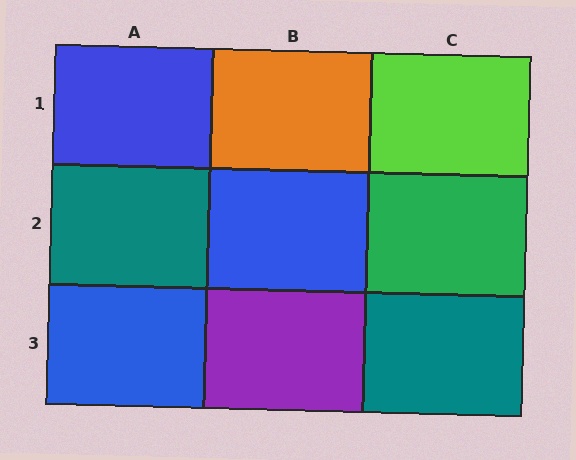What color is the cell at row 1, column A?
Blue.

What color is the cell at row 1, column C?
Lime.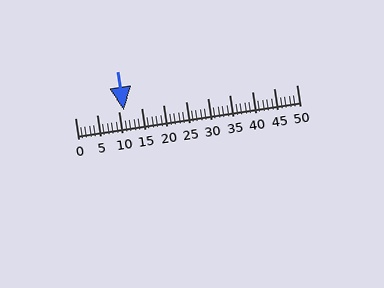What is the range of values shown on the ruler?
The ruler shows values from 0 to 50.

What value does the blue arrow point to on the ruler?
The blue arrow points to approximately 11.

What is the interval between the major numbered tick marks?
The major tick marks are spaced 5 units apart.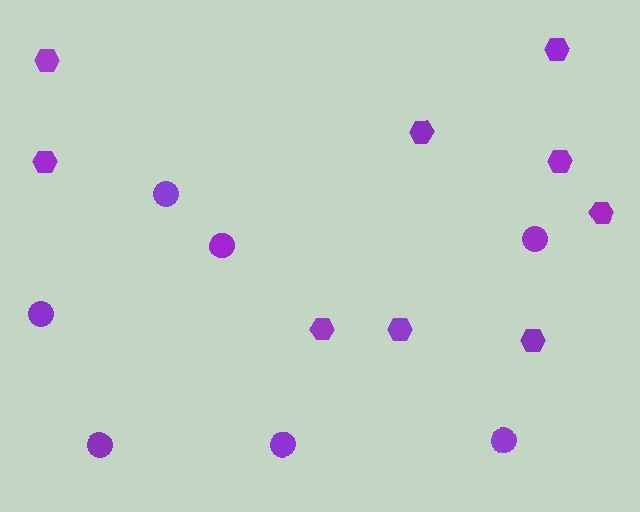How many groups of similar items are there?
There are 2 groups: one group of circles (7) and one group of hexagons (9).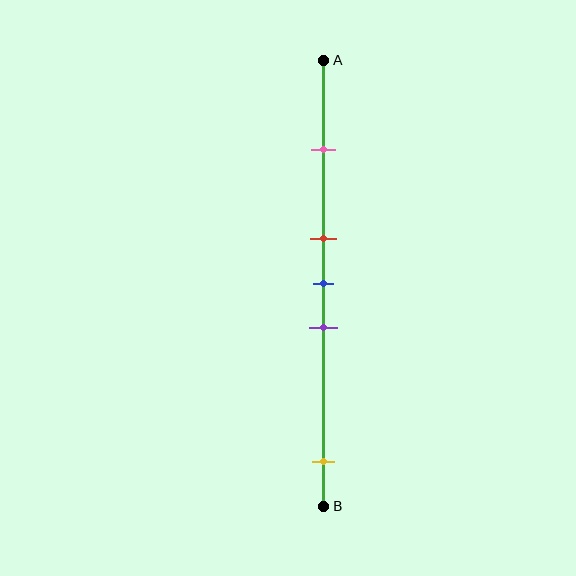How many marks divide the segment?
There are 5 marks dividing the segment.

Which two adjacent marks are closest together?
The red and blue marks are the closest adjacent pair.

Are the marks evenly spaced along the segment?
No, the marks are not evenly spaced.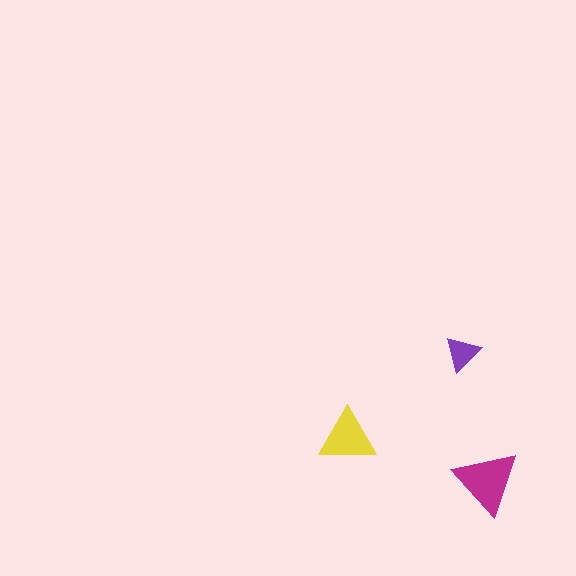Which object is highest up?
The purple triangle is topmost.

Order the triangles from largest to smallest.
the magenta one, the yellow one, the purple one.